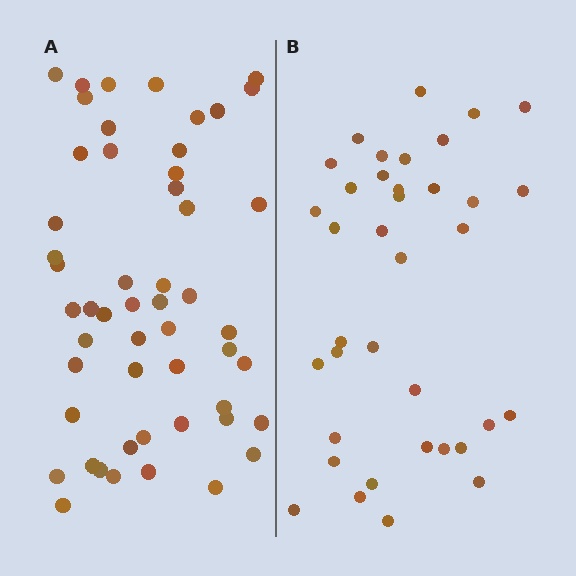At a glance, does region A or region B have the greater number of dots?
Region A (the left region) has more dots.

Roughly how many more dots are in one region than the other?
Region A has approximately 15 more dots than region B.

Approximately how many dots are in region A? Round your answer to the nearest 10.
About 50 dots. (The exact count is 52, which rounds to 50.)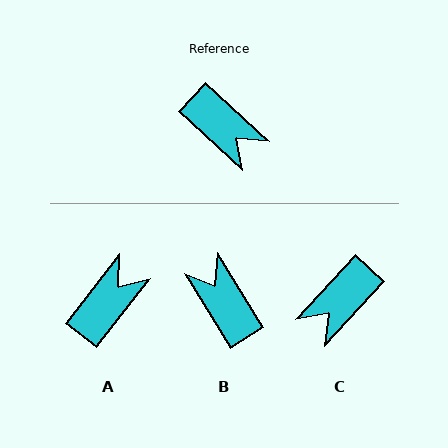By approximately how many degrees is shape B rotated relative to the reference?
Approximately 164 degrees counter-clockwise.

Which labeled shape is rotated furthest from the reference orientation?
B, about 164 degrees away.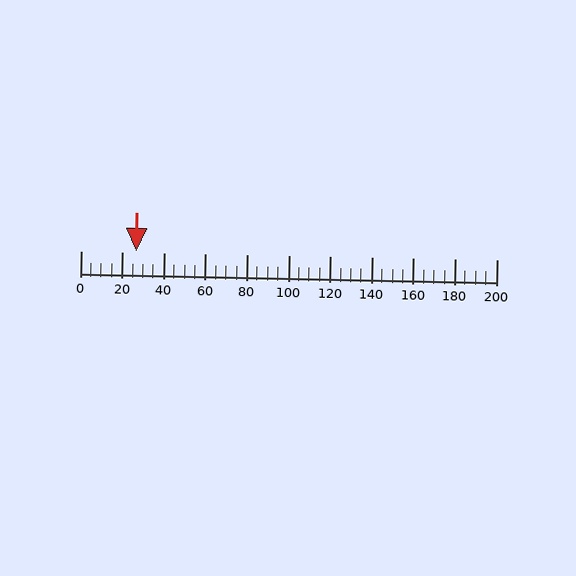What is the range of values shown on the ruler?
The ruler shows values from 0 to 200.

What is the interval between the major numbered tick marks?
The major tick marks are spaced 20 units apart.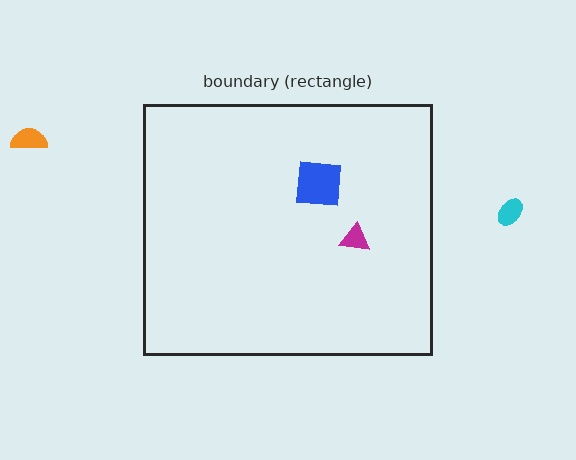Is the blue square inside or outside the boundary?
Inside.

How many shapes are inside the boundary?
2 inside, 2 outside.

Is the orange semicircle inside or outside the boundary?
Outside.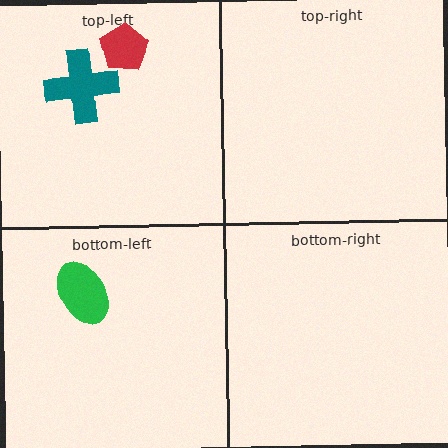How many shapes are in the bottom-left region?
1.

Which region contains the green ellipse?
The bottom-left region.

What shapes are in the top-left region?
The teal cross, the red pentagon.